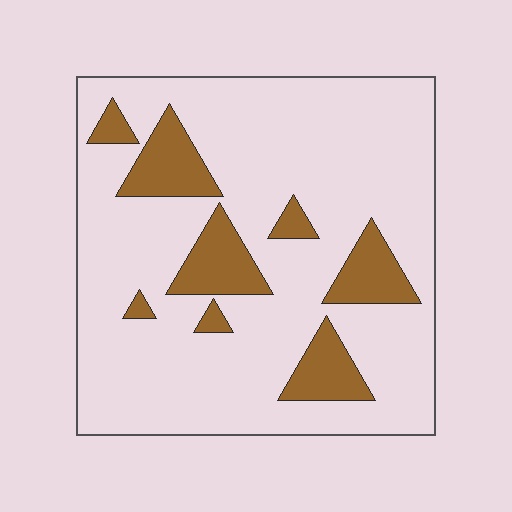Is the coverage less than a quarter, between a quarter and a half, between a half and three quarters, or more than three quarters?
Less than a quarter.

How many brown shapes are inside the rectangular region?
8.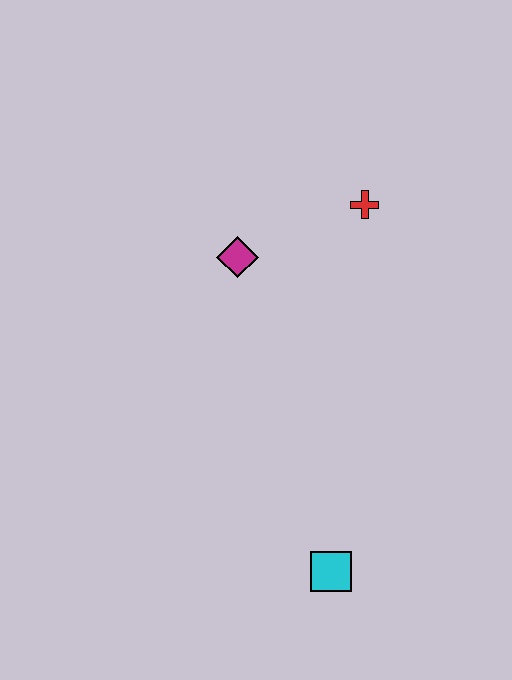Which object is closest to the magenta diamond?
The red cross is closest to the magenta diamond.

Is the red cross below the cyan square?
No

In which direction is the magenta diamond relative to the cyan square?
The magenta diamond is above the cyan square.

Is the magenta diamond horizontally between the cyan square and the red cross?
No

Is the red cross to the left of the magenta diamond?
No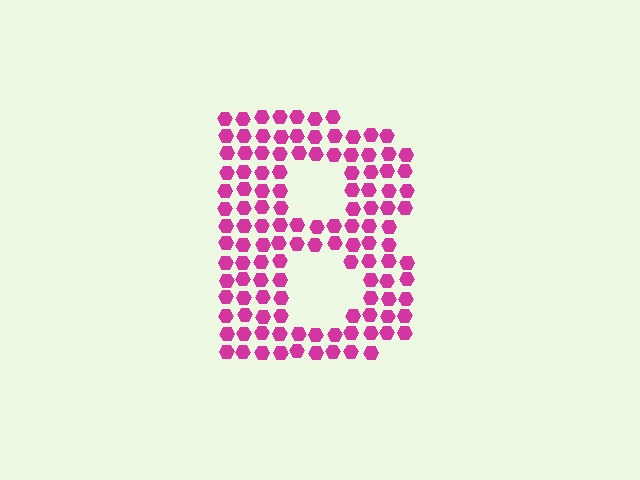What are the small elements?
The small elements are hexagons.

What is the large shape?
The large shape is the letter B.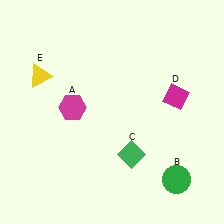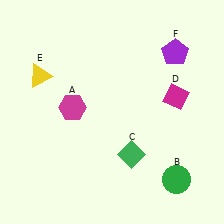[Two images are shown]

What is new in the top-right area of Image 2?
A purple pentagon (F) was added in the top-right area of Image 2.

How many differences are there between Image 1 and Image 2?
There is 1 difference between the two images.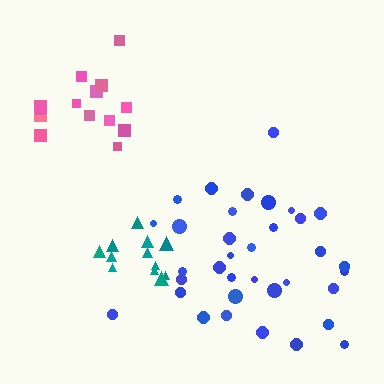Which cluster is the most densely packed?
Teal.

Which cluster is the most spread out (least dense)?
Blue.